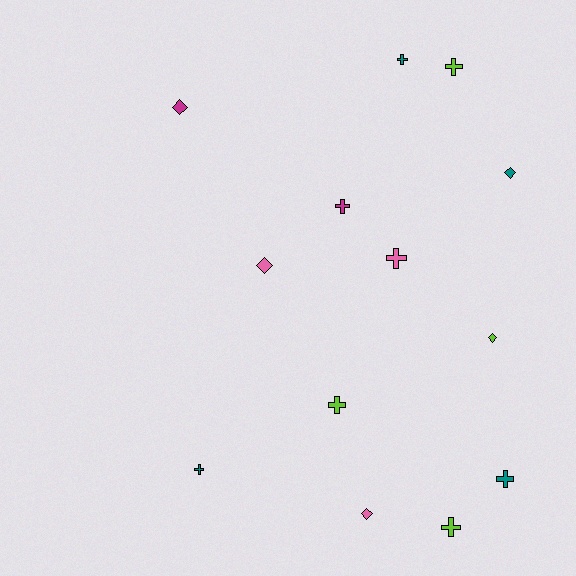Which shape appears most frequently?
Cross, with 8 objects.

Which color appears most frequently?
Lime, with 4 objects.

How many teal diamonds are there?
There is 1 teal diamond.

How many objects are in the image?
There are 13 objects.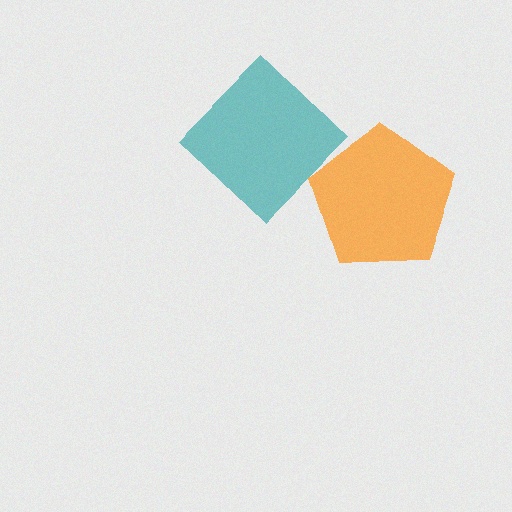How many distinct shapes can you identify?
There are 2 distinct shapes: an orange pentagon, a teal diamond.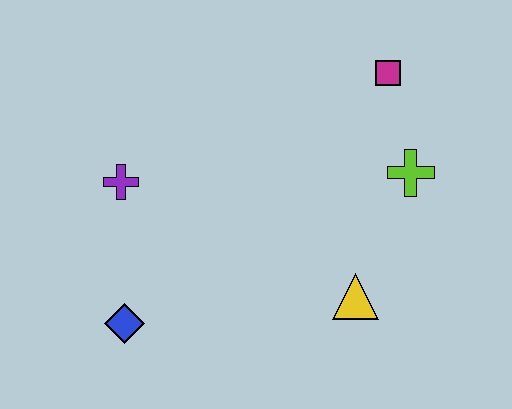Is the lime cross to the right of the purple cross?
Yes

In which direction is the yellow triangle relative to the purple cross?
The yellow triangle is to the right of the purple cross.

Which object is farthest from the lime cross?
The blue diamond is farthest from the lime cross.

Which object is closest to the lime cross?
The magenta square is closest to the lime cross.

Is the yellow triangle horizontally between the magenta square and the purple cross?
Yes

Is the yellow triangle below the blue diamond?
No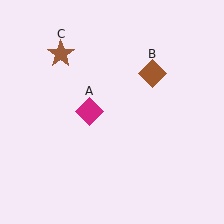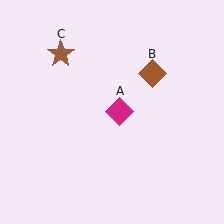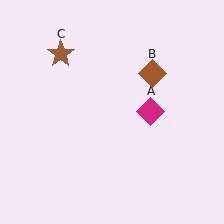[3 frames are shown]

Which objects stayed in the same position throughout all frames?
Brown diamond (object B) and brown star (object C) remained stationary.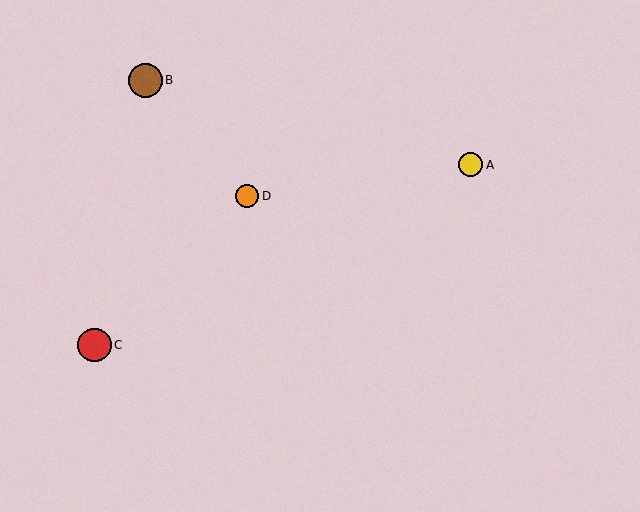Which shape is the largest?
The brown circle (labeled B) is the largest.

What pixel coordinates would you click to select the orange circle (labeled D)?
Click at (247, 196) to select the orange circle D.